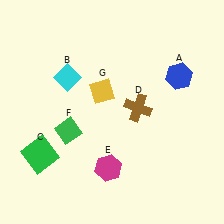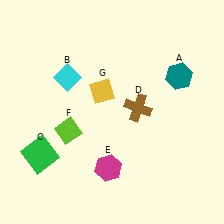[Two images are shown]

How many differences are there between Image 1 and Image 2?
There are 2 differences between the two images.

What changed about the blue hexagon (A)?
In Image 1, A is blue. In Image 2, it changed to teal.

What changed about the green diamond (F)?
In Image 1, F is green. In Image 2, it changed to lime.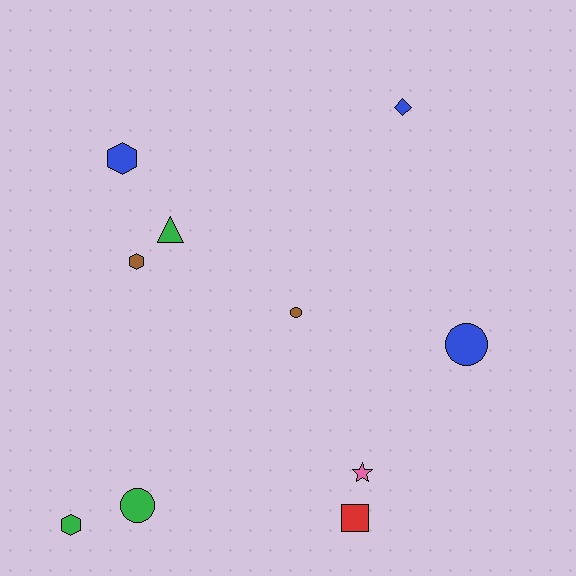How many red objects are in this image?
There is 1 red object.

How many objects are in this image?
There are 10 objects.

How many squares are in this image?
There is 1 square.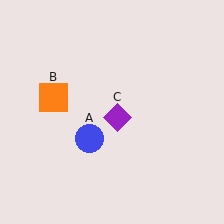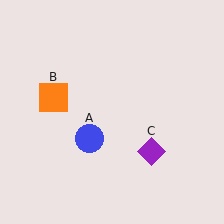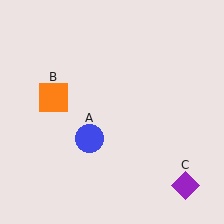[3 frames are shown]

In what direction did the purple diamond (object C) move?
The purple diamond (object C) moved down and to the right.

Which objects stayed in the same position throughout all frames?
Blue circle (object A) and orange square (object B) remained stationary.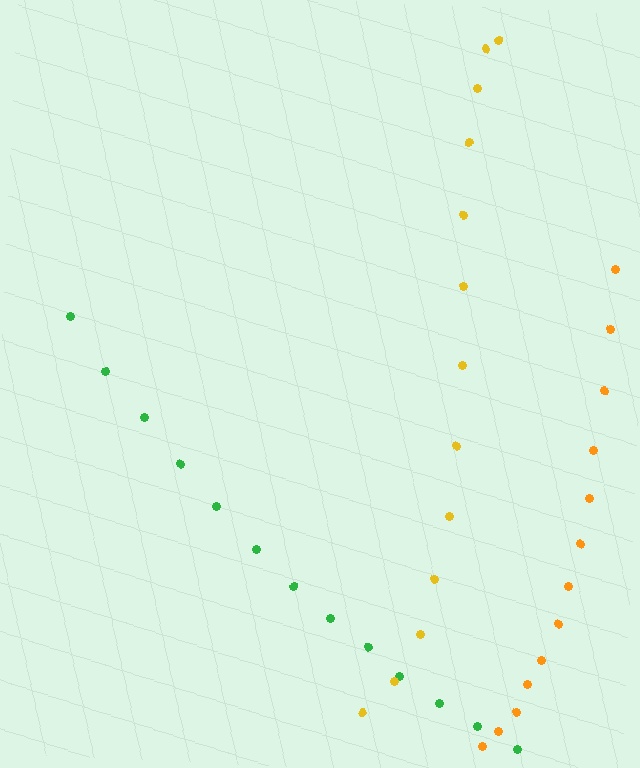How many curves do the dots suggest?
There are 3 distinct paths.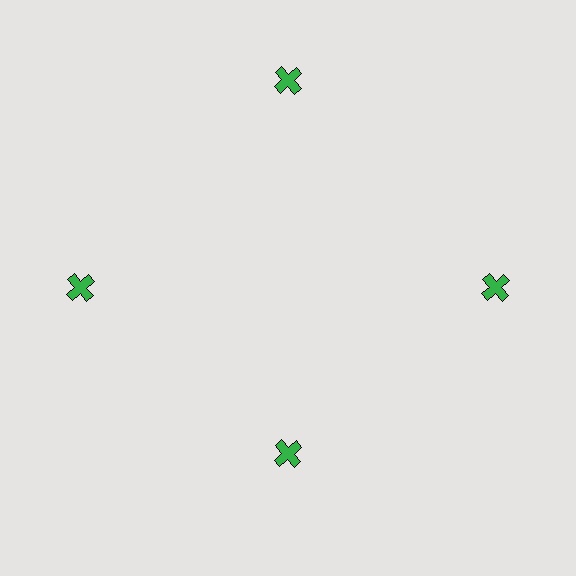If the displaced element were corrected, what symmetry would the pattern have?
It would have 4-fold rotational symmetry — the pattern would map onto itself every 90 degrees.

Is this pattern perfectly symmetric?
No. The 4 green crosses are arranged in a ring, but one element near the 6 o'clock position is pulled inward toward the center, breaking the 4-fold rotational symmetry.